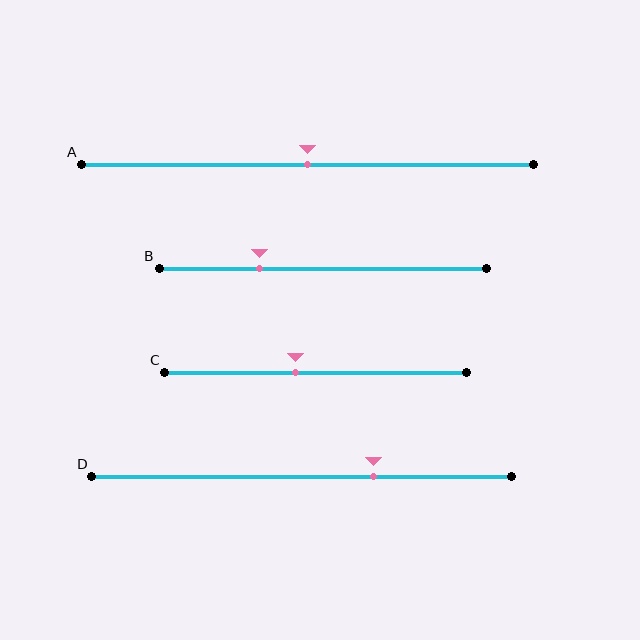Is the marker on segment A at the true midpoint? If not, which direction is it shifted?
Yes, the marker on segment A is at the true midpoint.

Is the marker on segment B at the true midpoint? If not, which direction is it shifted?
No, the marker on segment B is shifted to the left by about 19% of the segment length.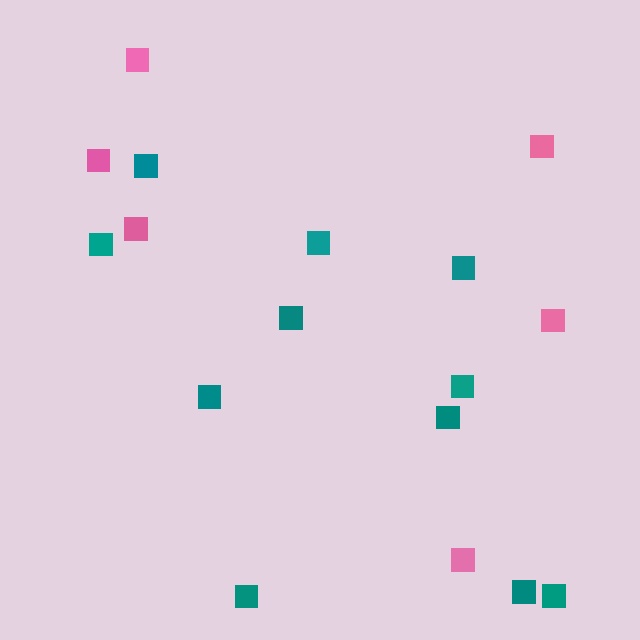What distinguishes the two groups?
There are 2 groups: one group of teal squares (11) and one group of pink squares (6).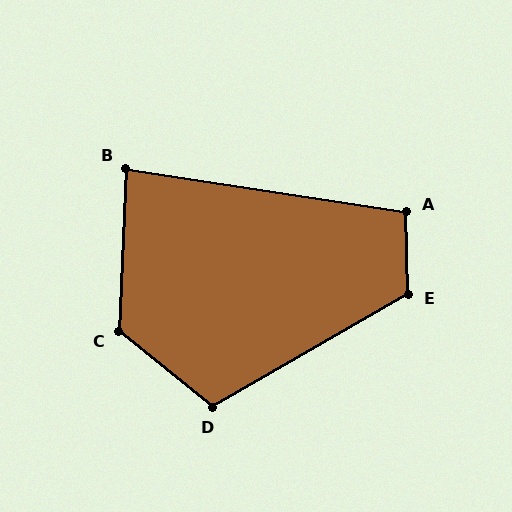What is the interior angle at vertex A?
Approximately 100 degrees (obtuse).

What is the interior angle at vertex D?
Approximately 111 degrees (obtuse).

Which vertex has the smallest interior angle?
B, at approximately 84 degrees.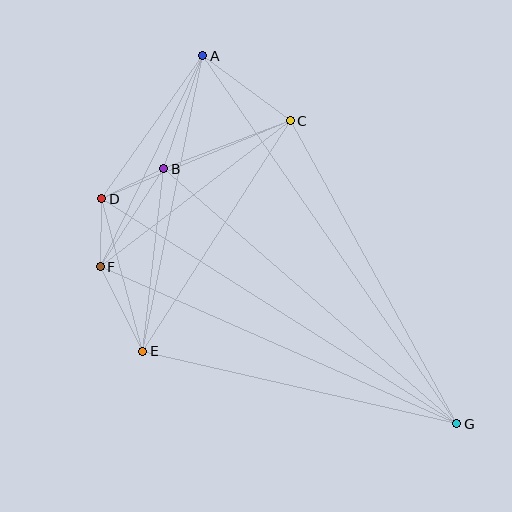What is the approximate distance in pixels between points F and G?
The distance between F and G is approximately 389 pixels.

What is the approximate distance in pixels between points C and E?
The distance between C and E is approximately 274 pixels.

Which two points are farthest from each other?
Points A and G are farthest from each other.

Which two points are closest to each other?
Points D and F are closest to each other.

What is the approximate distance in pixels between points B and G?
The distance between B and G is approximately 389 pixels.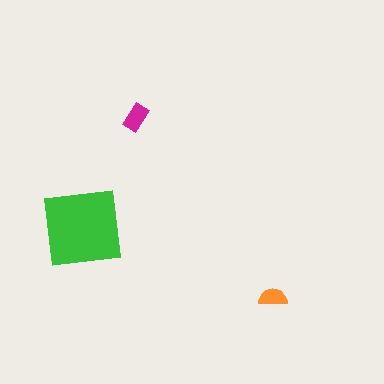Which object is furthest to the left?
The green square is leftmost.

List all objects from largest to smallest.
The green square, the magenta rectangle, the orange semicircle.